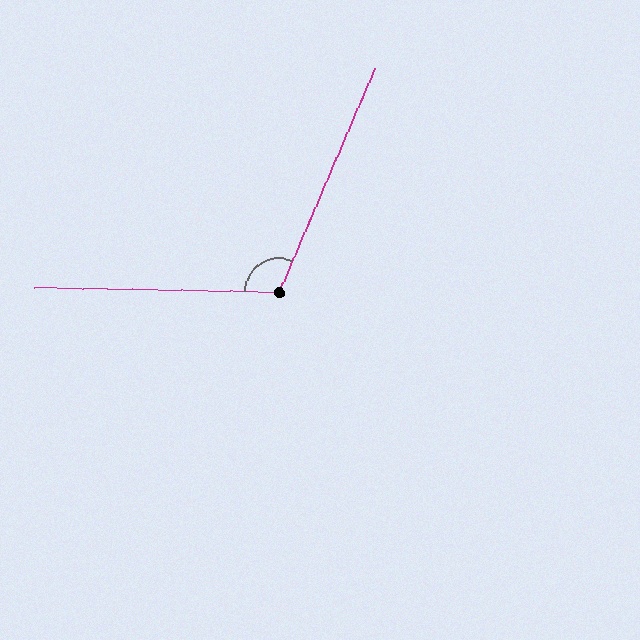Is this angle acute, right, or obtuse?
It is obtuse.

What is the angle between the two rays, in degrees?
Approximately 112 degrees.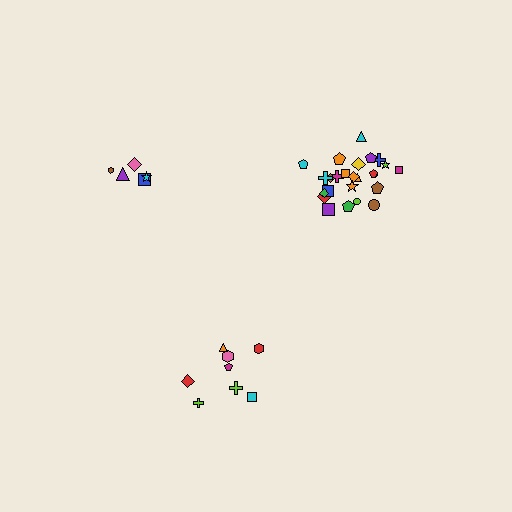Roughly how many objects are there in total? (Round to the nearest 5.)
Roughly 40 objects in total.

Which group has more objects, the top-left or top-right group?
The top-right group.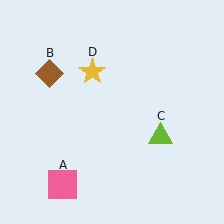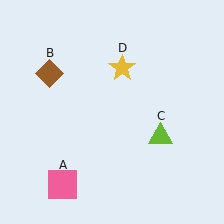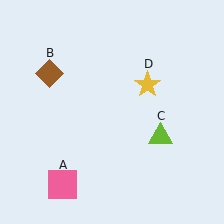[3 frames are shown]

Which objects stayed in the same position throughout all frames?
Pink square (object A) and brown diamond (object B) and lime triangle (object C) remained stationary.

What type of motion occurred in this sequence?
The yellow star (object D) rotated clockwise around the center of the scene.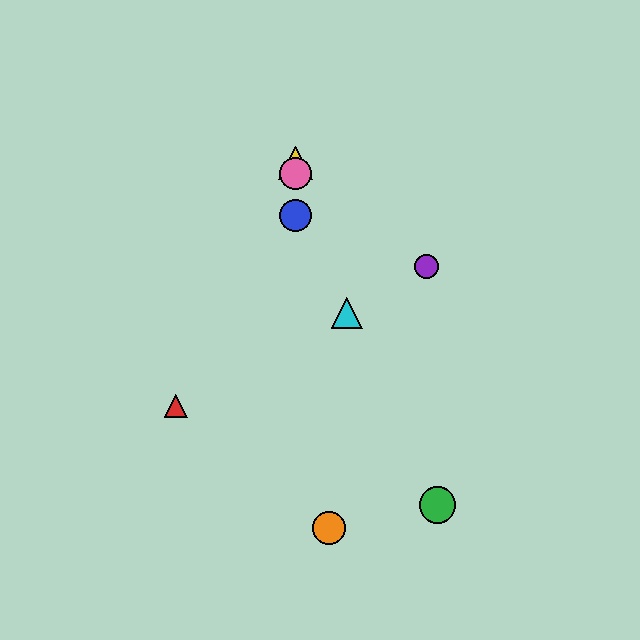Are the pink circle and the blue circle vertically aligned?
Yes, both are at x≈295.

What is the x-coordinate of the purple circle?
The purple circle is at x≈426.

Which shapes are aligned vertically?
The blue circle, the yellow triangle, the pink circle are aligned vertically.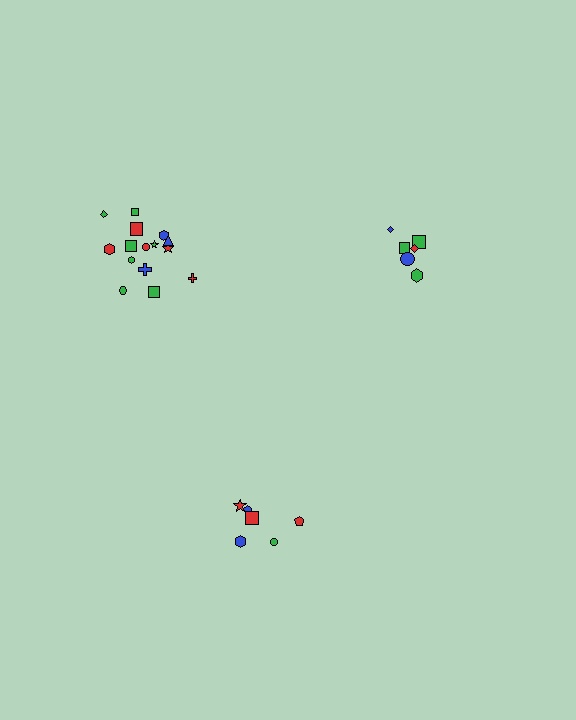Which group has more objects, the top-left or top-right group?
The top-left group.